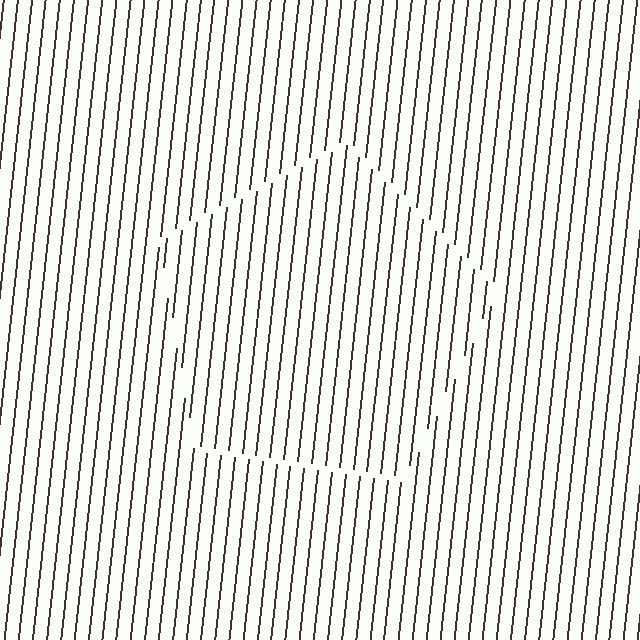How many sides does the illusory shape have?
5 sides — the line-ends trace a pentagon.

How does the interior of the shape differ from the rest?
The interior of the shape contains the same grating, shifted by half a period — the contour is defined by the phase discontinuity where line-ends from the inner and outer gratings abut.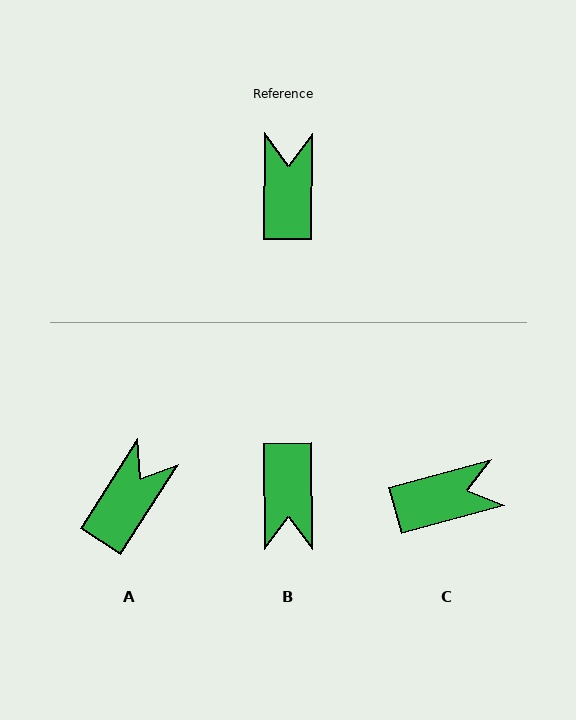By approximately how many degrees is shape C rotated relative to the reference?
Approximately 75 degrees clockwise.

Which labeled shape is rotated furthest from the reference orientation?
B, about 180 degrees away.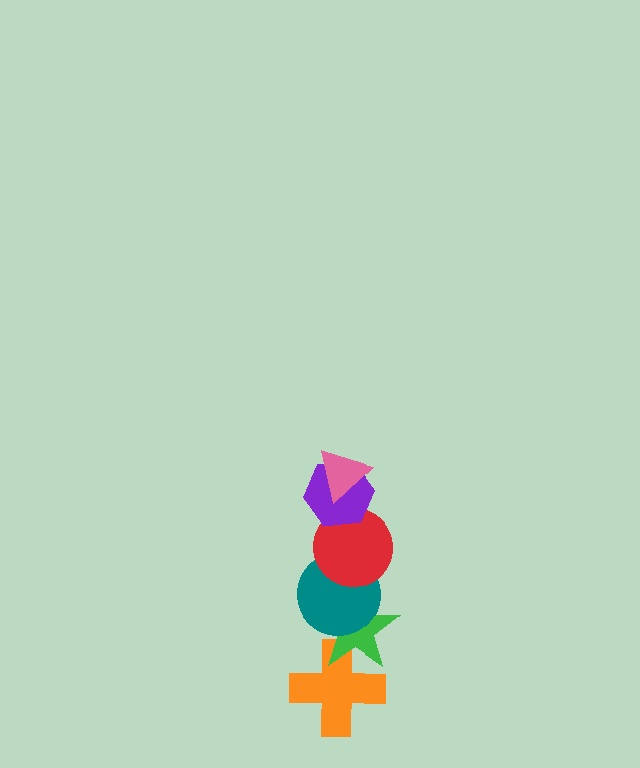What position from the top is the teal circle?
The teal circle is 4th from the top.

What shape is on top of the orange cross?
The green star is on top of the orange cross.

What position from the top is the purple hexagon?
The purple hexagon is 2nd from the top.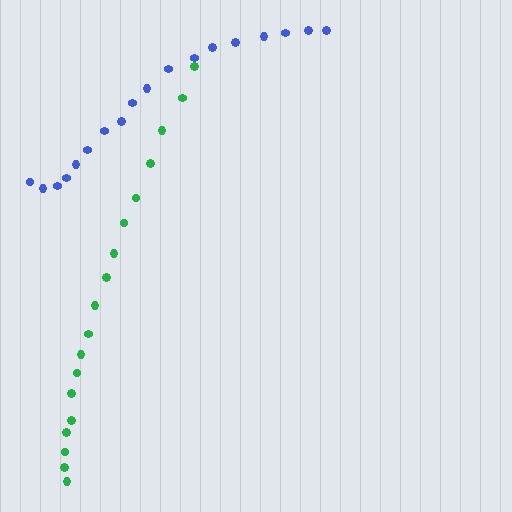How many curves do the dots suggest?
There are 2 distinct paths.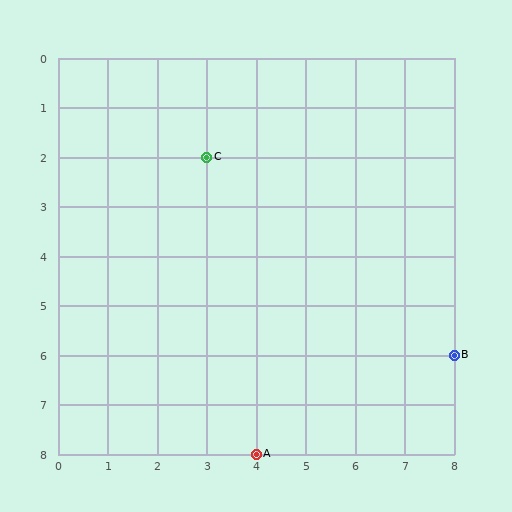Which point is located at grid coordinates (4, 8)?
Point A is at (4, 8).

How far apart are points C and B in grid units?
Points C and B are 5 columns and 4 rows apart (about 6.4 grid units diagonally).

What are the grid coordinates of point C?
Point C is at grid coordinates (3, 2).